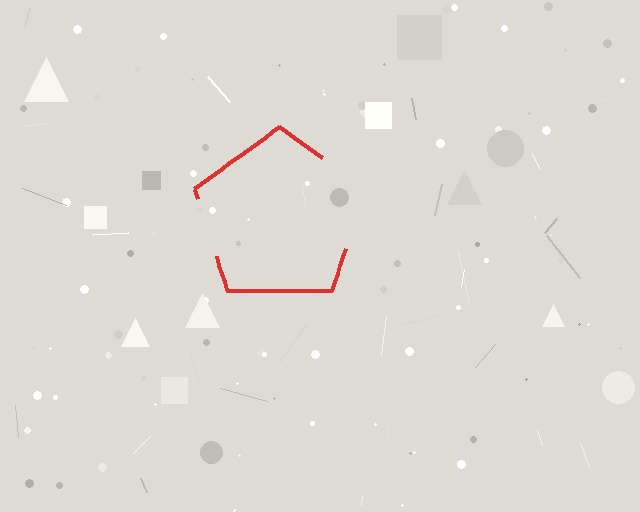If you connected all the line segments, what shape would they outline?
They would outline a pentagon.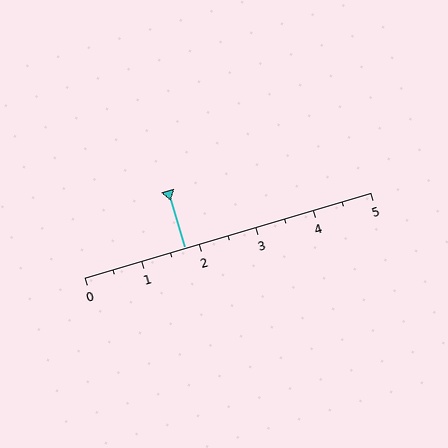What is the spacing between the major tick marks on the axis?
The major ticks are spaced 1 apart.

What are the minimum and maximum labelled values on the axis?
The axis runs from 0 to 5.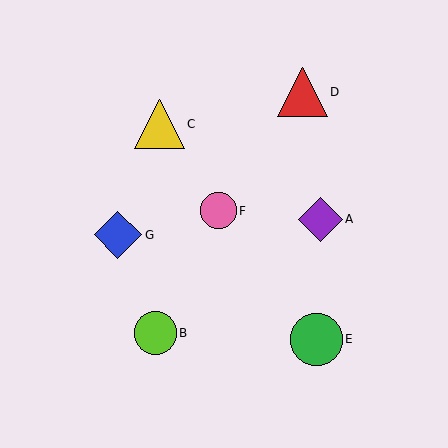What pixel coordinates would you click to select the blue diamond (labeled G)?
Click at (118, 235) to select the blue diamond G.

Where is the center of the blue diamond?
The center of the blue diamond is at (118, 235).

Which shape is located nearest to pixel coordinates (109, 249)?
The blue diamond (labeled G) at (118, 235) is nearest to that location.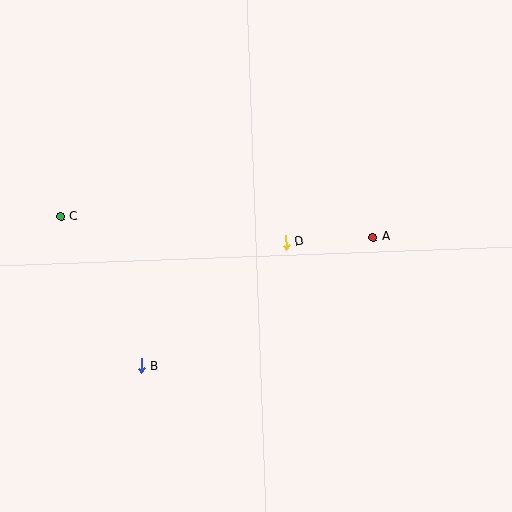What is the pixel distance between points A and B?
The distance between A and B is 266 pixels.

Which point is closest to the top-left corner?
Point C is closest to the top-left corner.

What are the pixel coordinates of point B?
Point B is at (141, 366).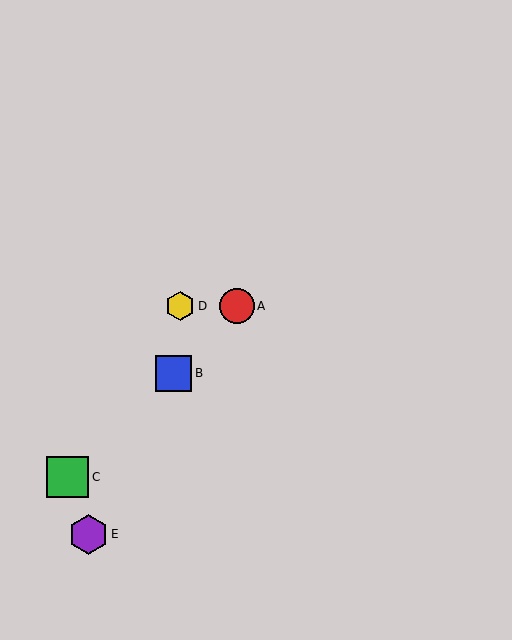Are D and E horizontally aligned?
No, D is at y≈306 and E is at y≈534.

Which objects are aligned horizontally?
Objects A, D are aligned horizontally.